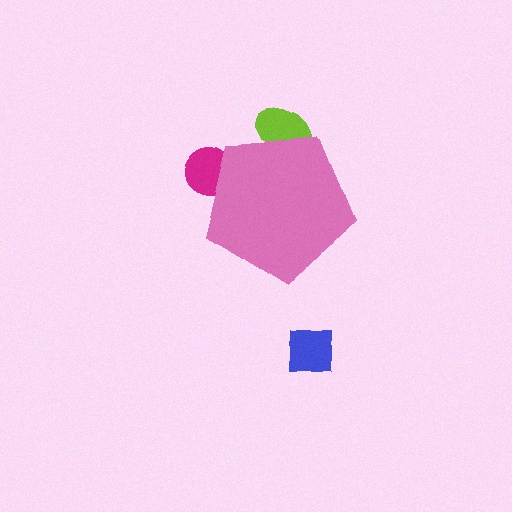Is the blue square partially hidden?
No, the blue square is fully visible.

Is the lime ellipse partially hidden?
Yes, the lime ellipse is partially hidden behind the pink pentagon.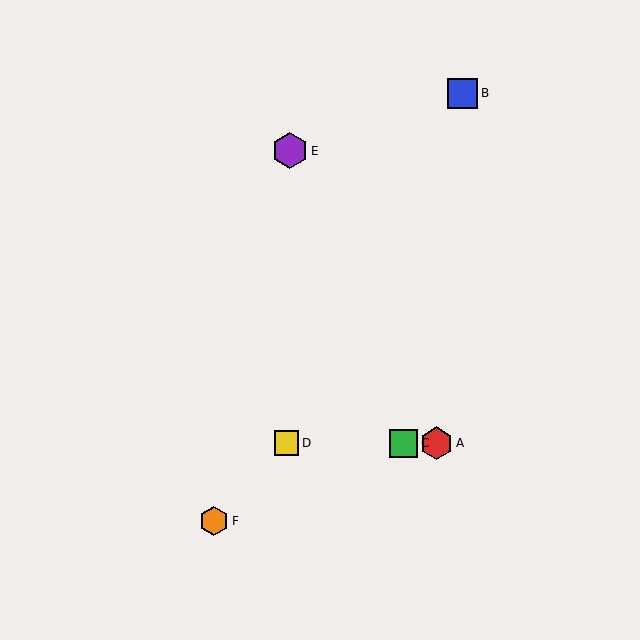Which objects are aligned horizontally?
Objects A, C, D are aligned horizontally.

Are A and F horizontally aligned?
No, A is at y≈443 and F is at y≈521.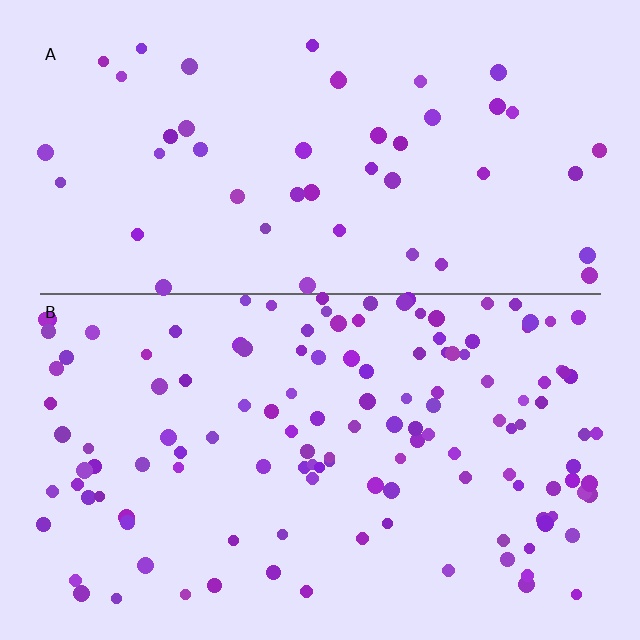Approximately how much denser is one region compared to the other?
Approximately 2.8× — region B over region A.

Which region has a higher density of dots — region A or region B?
B (the bottom).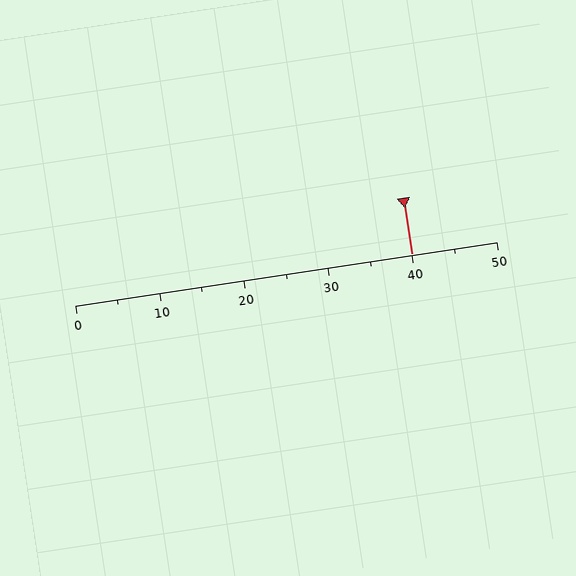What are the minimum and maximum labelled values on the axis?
The axis runs from 0 to 50.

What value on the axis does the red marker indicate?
The marker indicates approximately 40.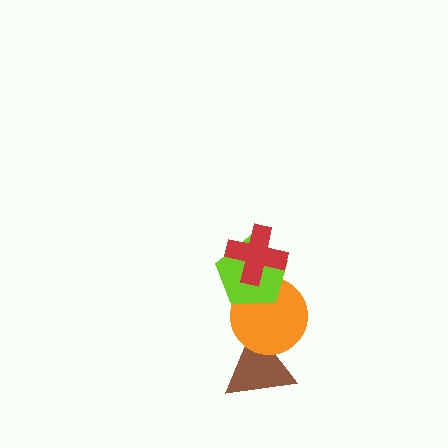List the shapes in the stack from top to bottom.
From top to bottom: the red cross, the lime pentagon, the orange circle, the brown triangle.